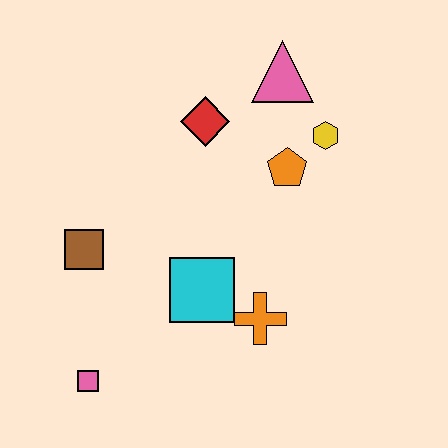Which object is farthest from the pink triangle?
The pink square is farthest from the pink triangle.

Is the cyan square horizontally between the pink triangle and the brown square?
Yes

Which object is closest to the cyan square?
The orange cross is closest to the cyan square.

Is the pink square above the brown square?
No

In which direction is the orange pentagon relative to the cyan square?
The orange pentagon is above the cyan square.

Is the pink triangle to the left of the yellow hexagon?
Yes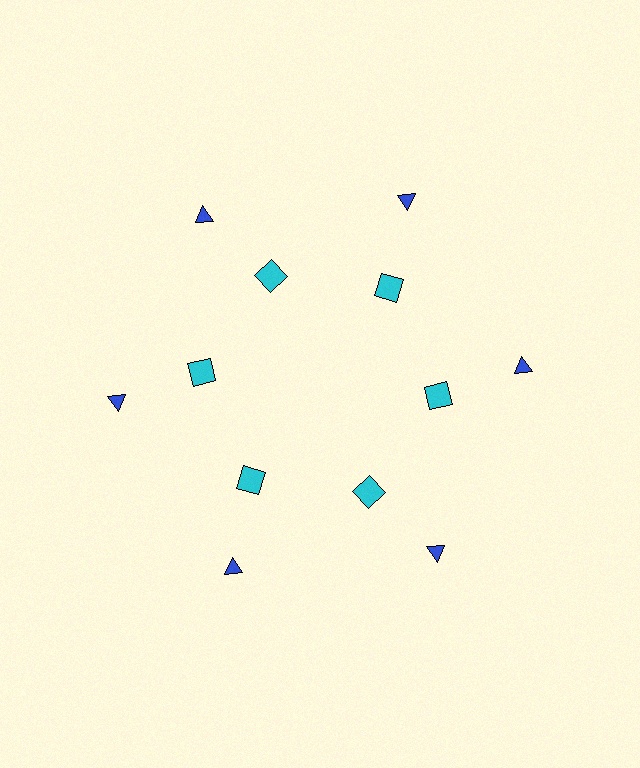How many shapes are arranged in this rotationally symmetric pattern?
There are 12 shapes, arranged in 6 groups of 2.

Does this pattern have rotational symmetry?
Yes, this pattern has 6-fold rotational symmetry. It looks the same after rotating 60 degrees around the center.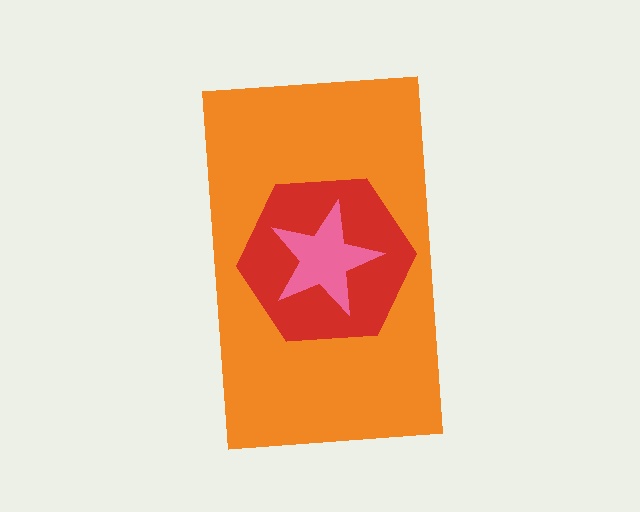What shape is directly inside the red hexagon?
The pink star.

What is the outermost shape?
The orange rectangle.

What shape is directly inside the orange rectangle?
The red hexagon.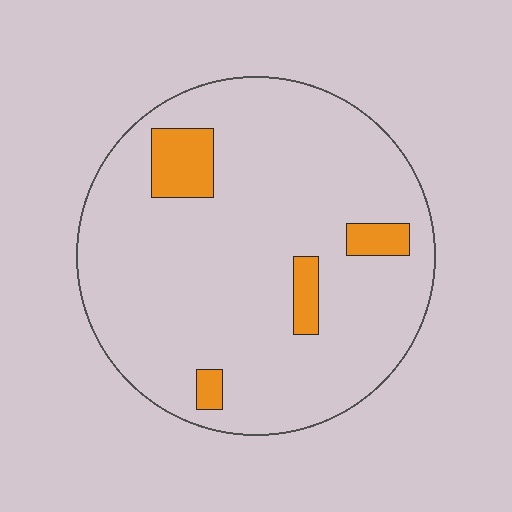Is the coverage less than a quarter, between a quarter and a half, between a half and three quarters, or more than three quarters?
Less than a quarter.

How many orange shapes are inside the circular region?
4.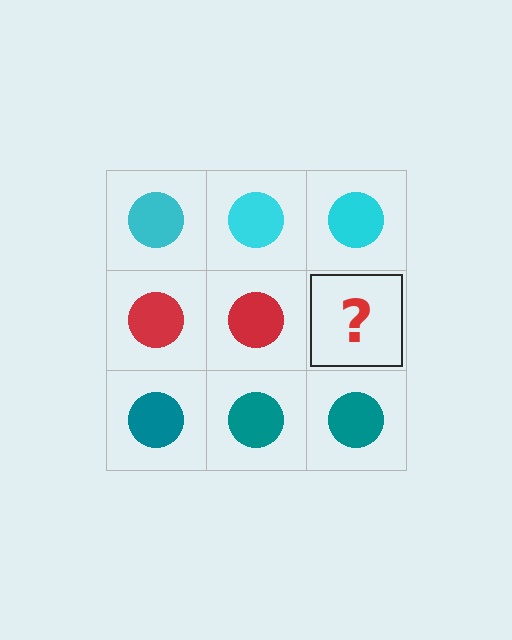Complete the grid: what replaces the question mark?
The question mark should be replaced with a red circle.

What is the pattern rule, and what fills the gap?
The rule is that each row has a consistent color. The gap should be filled with a red circle.